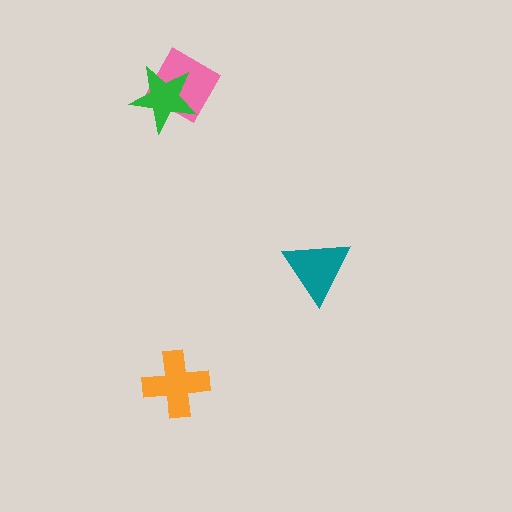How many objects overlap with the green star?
1 object overlaps with the green star.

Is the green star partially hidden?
No, no other shape covers it.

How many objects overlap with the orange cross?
0 objects overlap with the orange cross.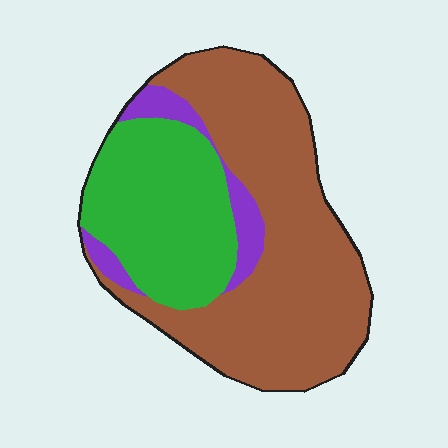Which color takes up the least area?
Purple, at roughly 10%.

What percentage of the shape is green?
Green takes up about one third (1/3) of the shape.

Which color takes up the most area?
Brown, at roughly 60%.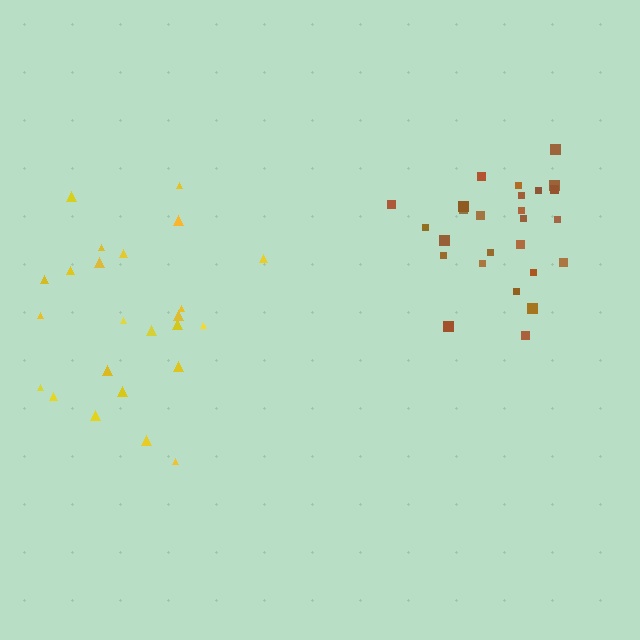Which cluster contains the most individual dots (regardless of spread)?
Brown (26).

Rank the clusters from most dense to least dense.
brown, yellow.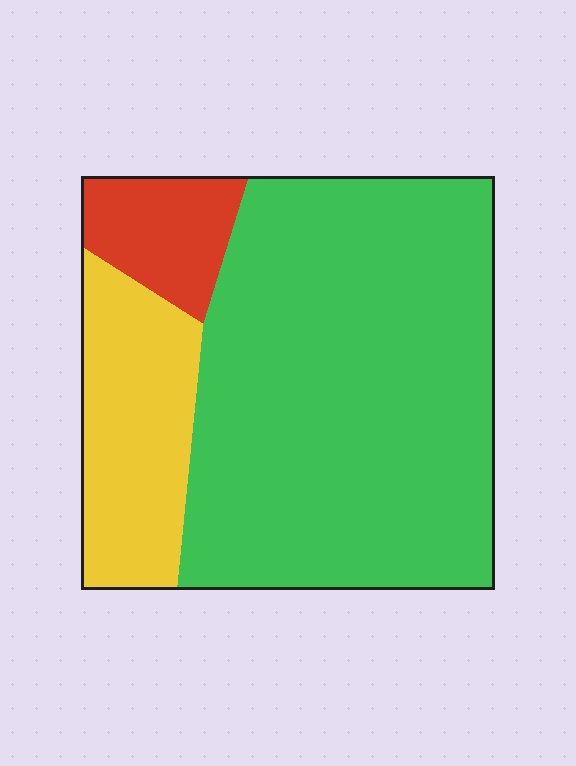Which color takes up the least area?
Red, at roughly 10%.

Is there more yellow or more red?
Yellow.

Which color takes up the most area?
Green, at roughly 70%.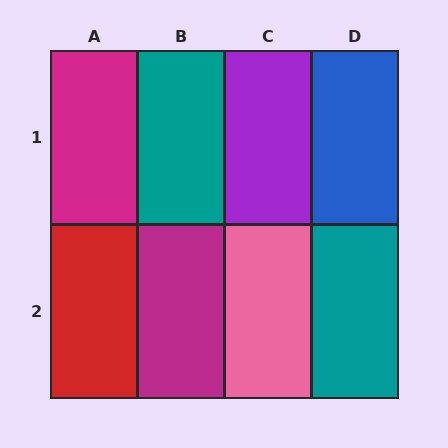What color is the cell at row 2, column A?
Red.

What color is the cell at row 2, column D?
Teal.